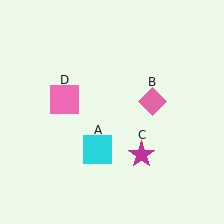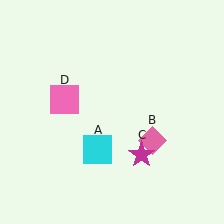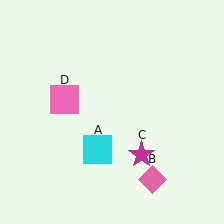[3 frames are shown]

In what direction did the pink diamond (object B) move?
The pink diamond (object B) moved down.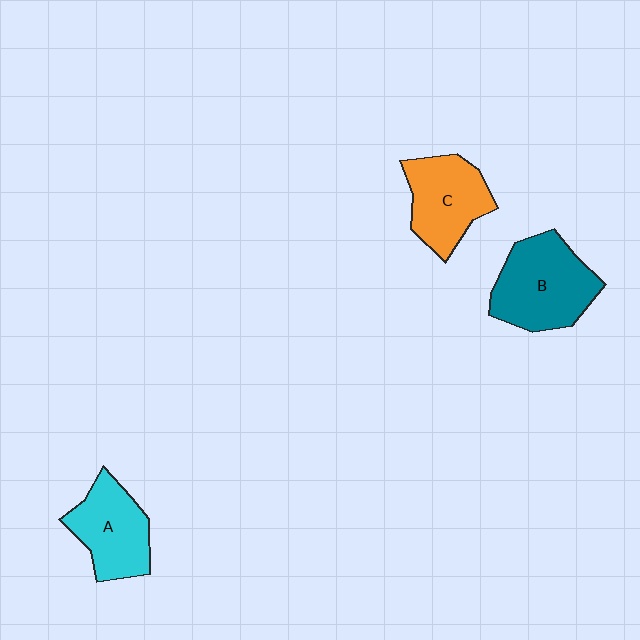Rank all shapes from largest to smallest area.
From largest to smallest: B (teal), C (orange), A (cyan).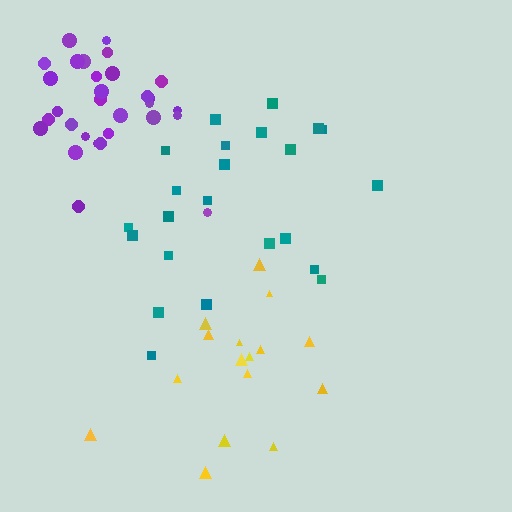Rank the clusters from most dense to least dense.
purple, teal, yellow.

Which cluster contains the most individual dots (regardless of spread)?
Purple (30).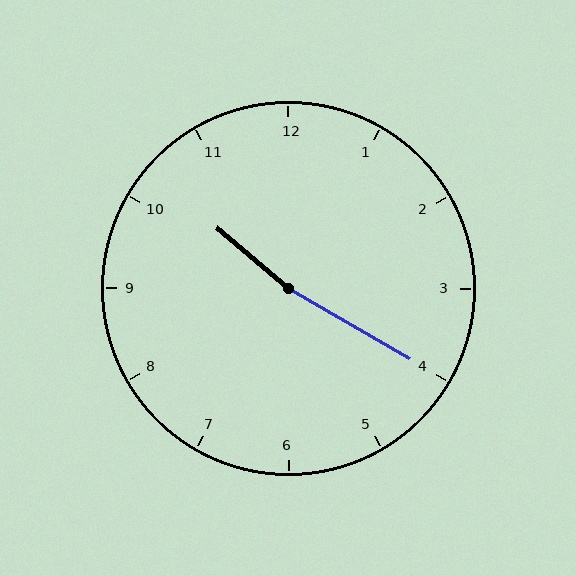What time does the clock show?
10:20.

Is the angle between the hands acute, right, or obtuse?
It is obtuse.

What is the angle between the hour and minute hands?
Approximately 170 degrees.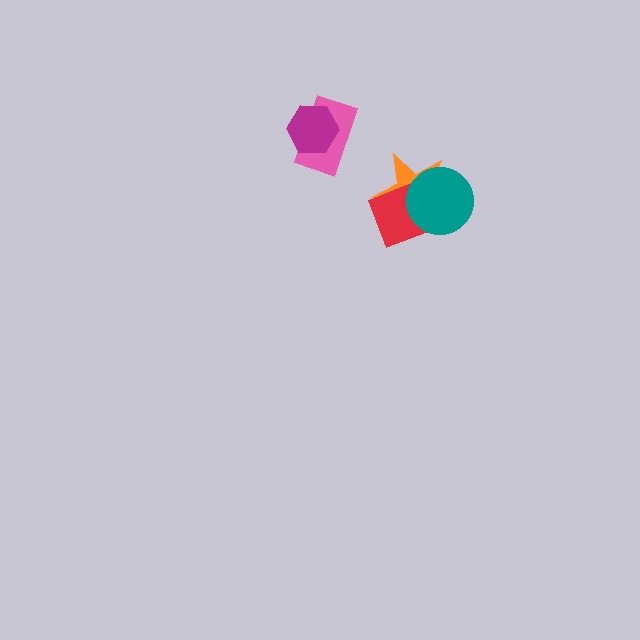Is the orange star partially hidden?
Yes, it is partially covered by another shape.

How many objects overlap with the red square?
2 objects overlap with the red square.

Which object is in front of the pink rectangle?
The magenta hexagon is in front of the pink rectangle.